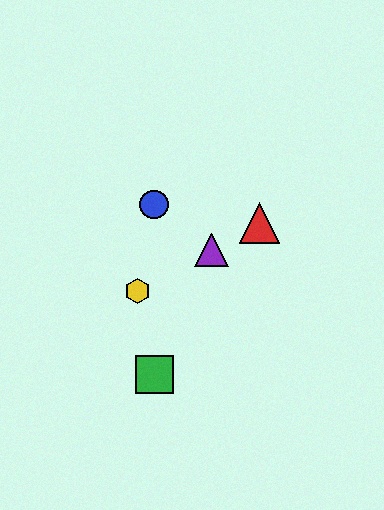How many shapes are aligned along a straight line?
3 shapes (the red triangle, the yellow hexagon, the purple triangle) are aligned along a straight line.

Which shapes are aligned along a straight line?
The red triangle, the yellow hexagon, the purple triangle are aligned along a straight line.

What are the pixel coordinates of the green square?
The green square is at (154, 374).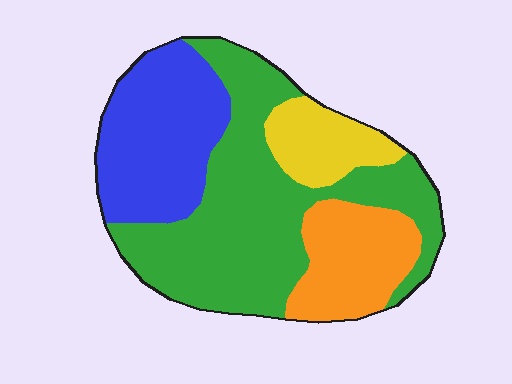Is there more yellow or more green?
Green.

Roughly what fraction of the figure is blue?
Blue covers around 25% of the figure.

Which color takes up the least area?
Yellow, at roughly 10%.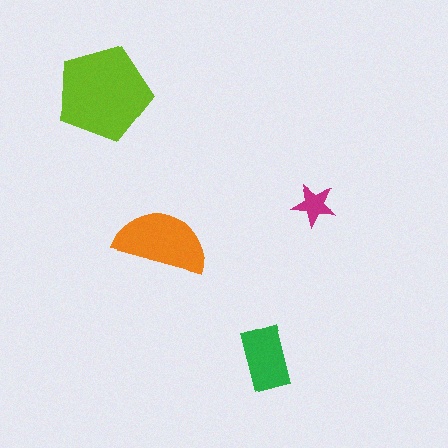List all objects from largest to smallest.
The lime pentagon, the orange semicircle, the green rectangle, the magenta star.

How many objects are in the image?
There are 4 objects in the image.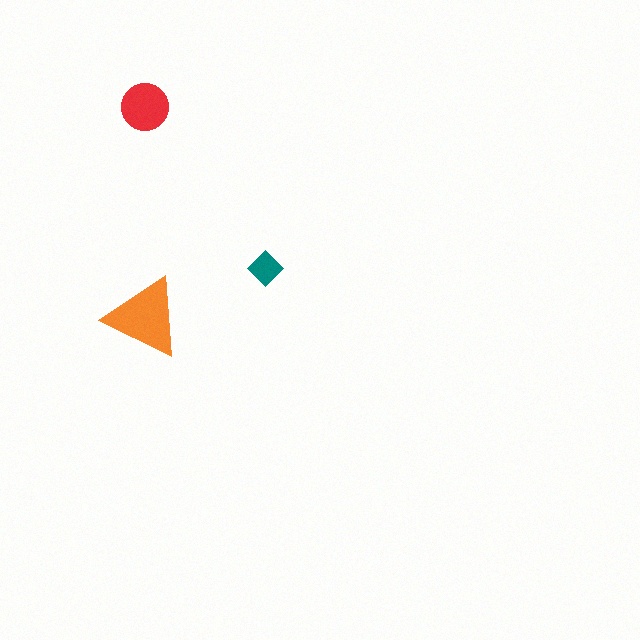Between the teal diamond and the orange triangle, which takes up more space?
The orange triangle.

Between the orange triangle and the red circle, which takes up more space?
The orange triangle.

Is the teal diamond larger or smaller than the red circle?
Smaller.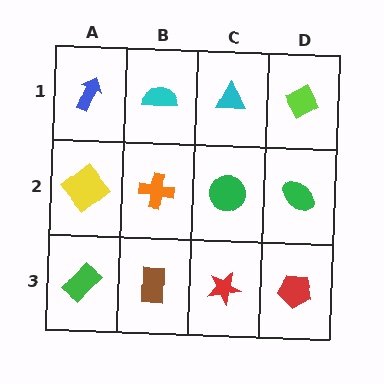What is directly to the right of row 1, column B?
A cyan triangle.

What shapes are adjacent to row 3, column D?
A green ellipse (row 2, column D), a red star (row 3, column C).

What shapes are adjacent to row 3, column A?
A yellow diamond (row 2, column A), a brown rectangle (row 3, column B).